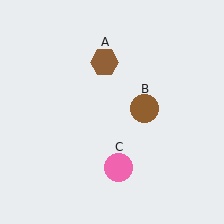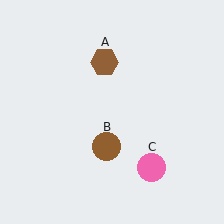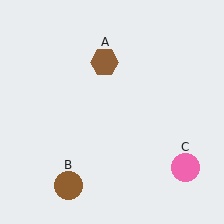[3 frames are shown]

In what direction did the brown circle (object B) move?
The brown circle (object B) moved down and to the left.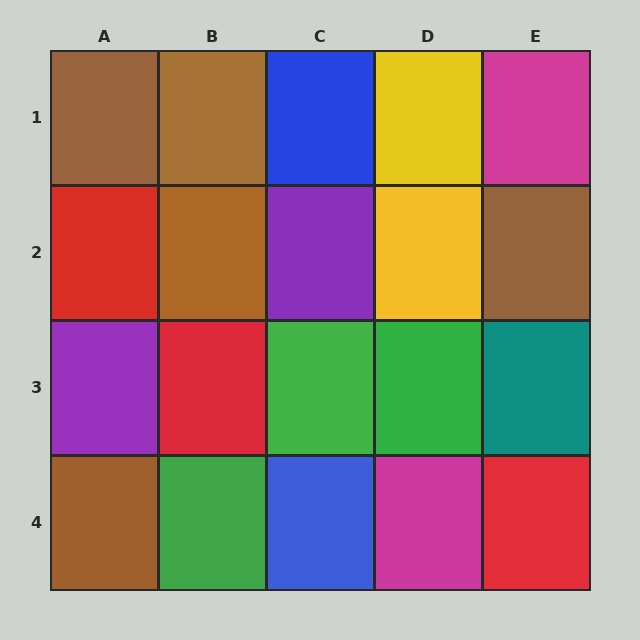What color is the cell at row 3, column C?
Green.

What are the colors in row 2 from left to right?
Red, brown, purple, yellow, brown.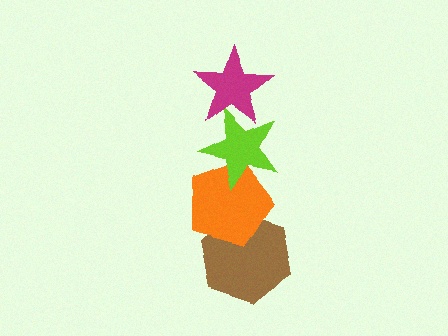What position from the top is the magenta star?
The magenta star is 1st from the top.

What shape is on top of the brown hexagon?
The orange pentagon is on top of the brown hexagon.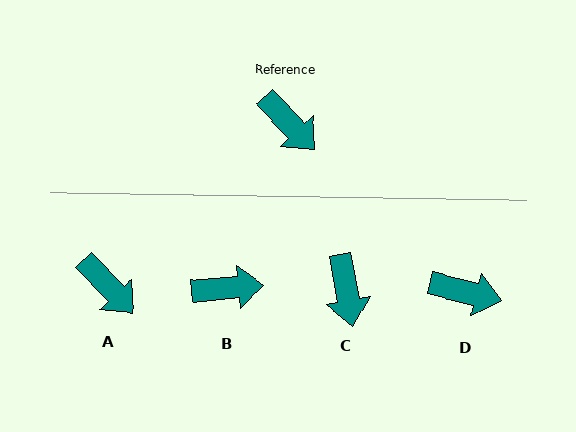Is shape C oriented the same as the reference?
No, it is off by about 34 degrees.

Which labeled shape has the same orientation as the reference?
A.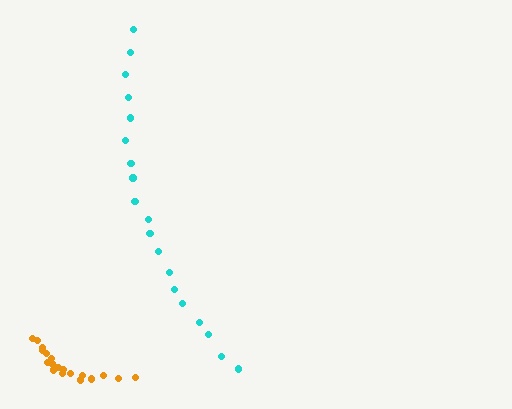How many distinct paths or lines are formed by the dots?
There are 2 distinct paths.